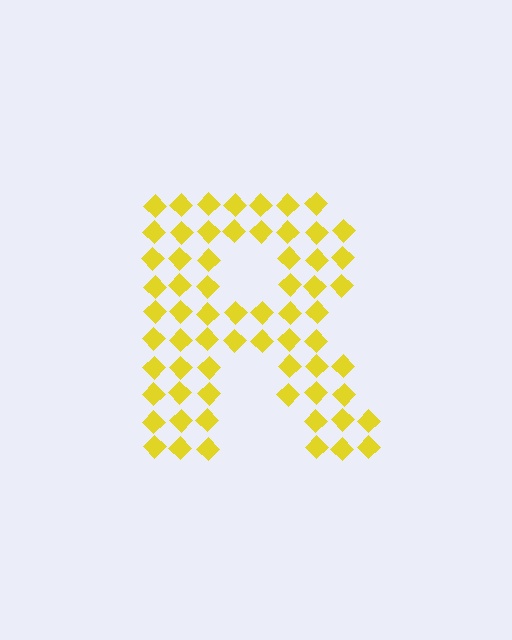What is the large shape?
The large shape is the letter R.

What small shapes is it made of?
It is made of small diamonds.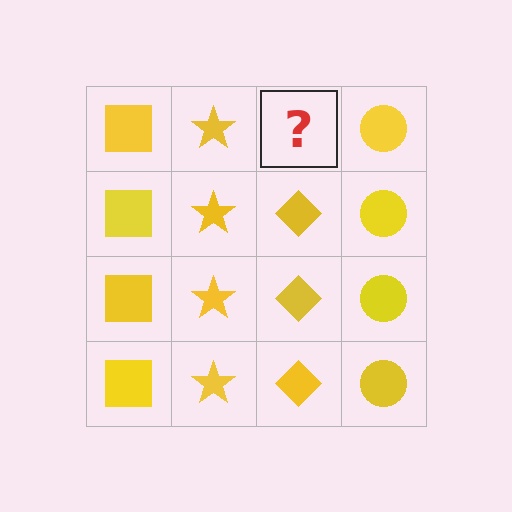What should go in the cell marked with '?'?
The missing cell should contain a yellow diamond.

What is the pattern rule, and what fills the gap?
The rule is that each column has a consistent shape. The gap should be filled with a yellow diamond.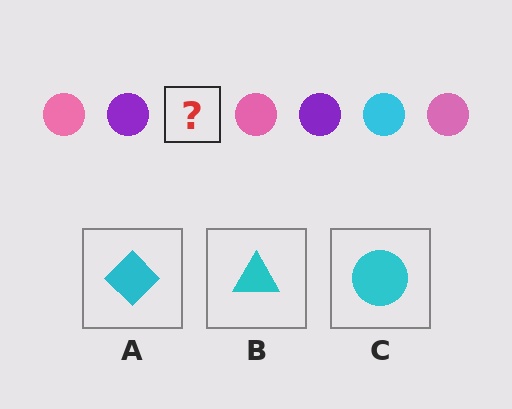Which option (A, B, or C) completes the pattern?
C.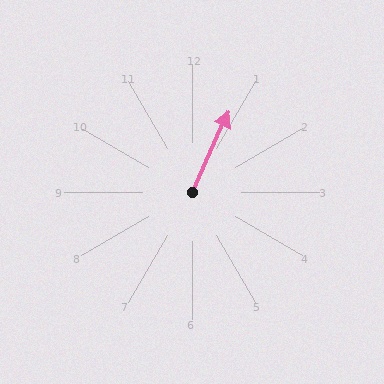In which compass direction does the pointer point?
Northeast.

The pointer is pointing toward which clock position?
Roughly 1 o'clock.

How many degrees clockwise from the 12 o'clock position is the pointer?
Approximately 24 degrees.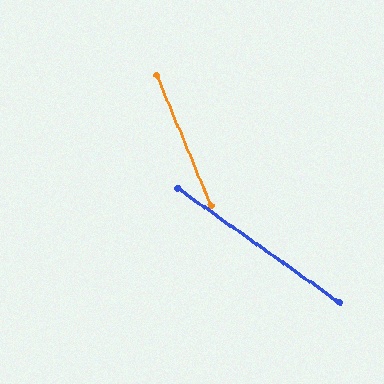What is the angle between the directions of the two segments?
Approximately 32 degrees.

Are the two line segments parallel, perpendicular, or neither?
Neither parallel nor perpendicular — they differ by about 32°.